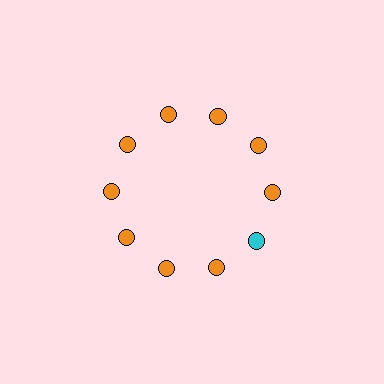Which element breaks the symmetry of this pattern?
The cyan circle at roughly the 4 o'clock position breaks the symmetry. All other shapes are orange circles.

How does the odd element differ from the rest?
It has a different color: cyan instead of orange.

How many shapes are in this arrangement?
There are 10 shapes arranged in a ring pattern.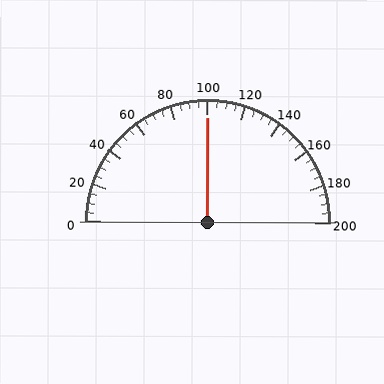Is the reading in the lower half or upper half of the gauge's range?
The reading is in the upper half of the range (0 to 200).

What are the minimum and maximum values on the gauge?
The gauge ranges from 0 to 200.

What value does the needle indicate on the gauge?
The needle indicates approximately 100.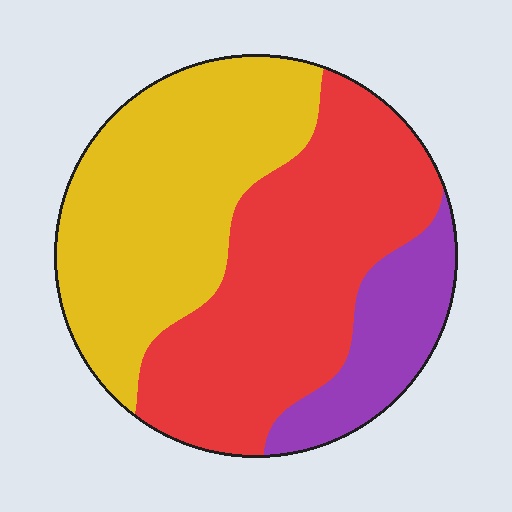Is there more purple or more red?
Red.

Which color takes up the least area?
Purple, at roughly 15%.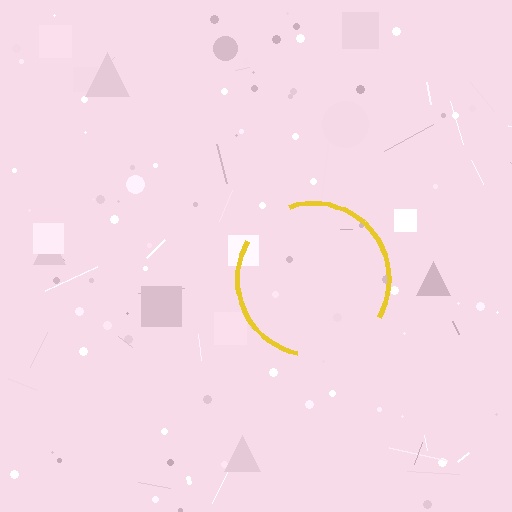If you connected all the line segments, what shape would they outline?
They would outline a circle.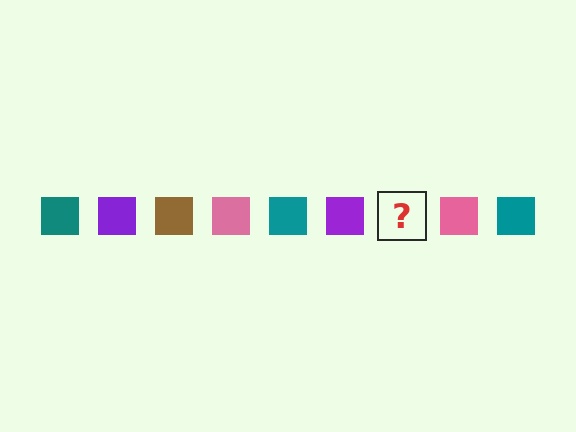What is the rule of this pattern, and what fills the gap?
The rule is that the pattern cycles through teal, purple, brown, pink squares. The gap should be filled with a brown square.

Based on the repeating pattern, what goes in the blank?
The blank should be a brown square.